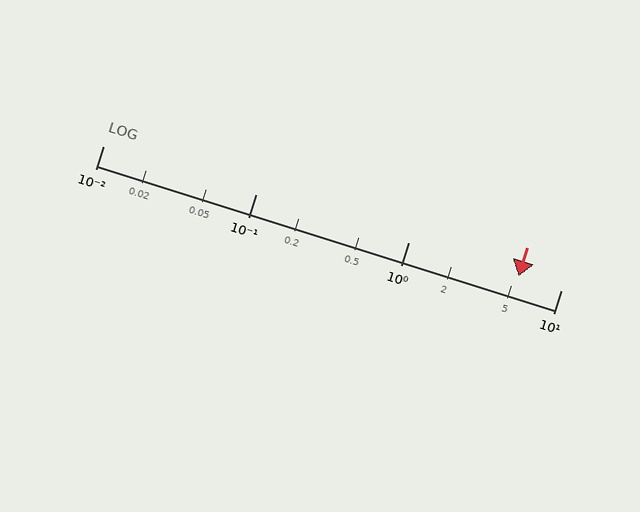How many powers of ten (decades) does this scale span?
The scale spans 3 decades, from 0.01 to 10.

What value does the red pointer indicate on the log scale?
The pointer indicates approximately 5.3.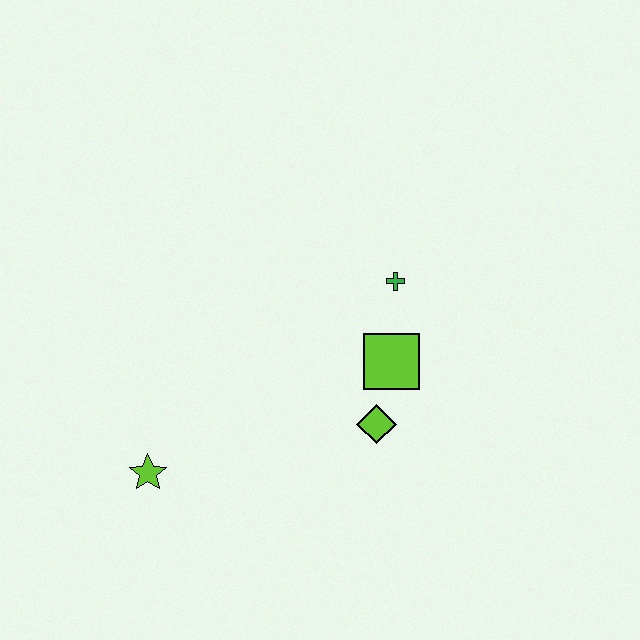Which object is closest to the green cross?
The lime square is closest to the green cross.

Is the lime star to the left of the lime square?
Yes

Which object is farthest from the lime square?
The lime star is farthest from the lime square.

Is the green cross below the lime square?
No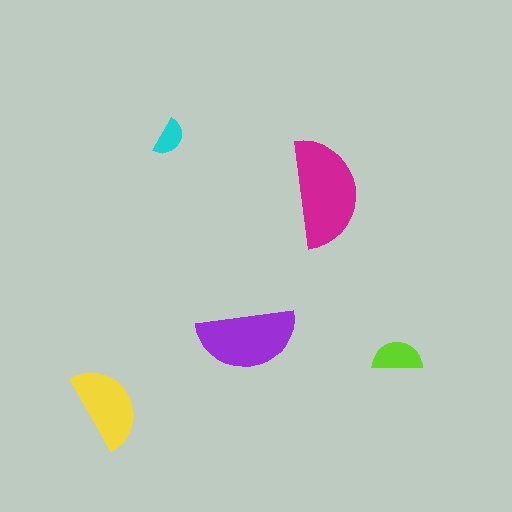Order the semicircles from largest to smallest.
the magenta one, the purple one, the yellow one, the lime one, the cyan one.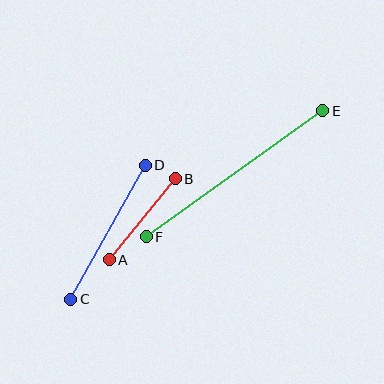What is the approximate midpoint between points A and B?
The midpoint is at approximately (142, 219) pixels.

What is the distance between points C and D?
The distance is approximately 153 pixels.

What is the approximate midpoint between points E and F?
The midpoint is at approximately (234, 174) pixels.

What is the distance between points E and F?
The distance is approximately 217 pixels.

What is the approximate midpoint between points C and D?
The midpoint is at approximately (108, 232) pixels.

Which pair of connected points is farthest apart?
Points E and F are farthest apart.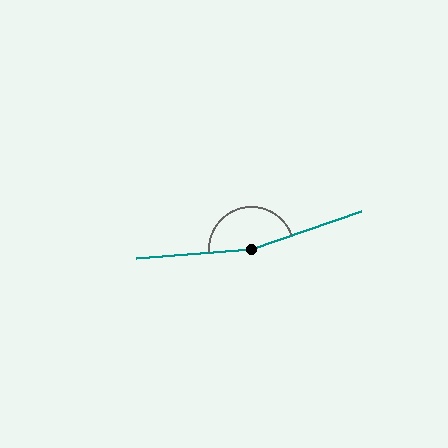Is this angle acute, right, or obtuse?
It is obtuse.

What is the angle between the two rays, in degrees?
Approximately 165 degrees.